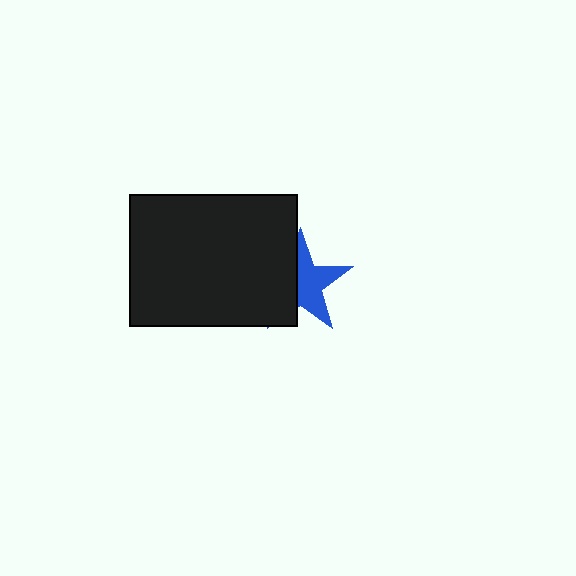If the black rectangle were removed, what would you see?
You would see the complete blue star.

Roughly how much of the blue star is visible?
About half of it is visible (roughly 56%).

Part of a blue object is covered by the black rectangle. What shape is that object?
It is a star.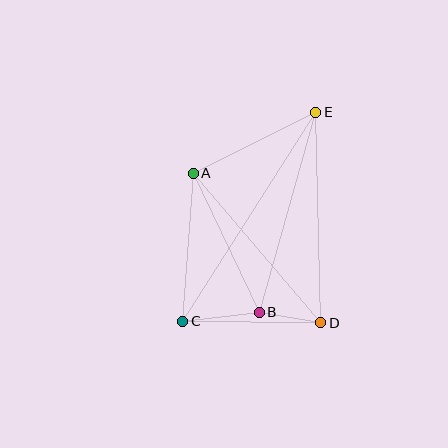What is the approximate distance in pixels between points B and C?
The distance between B and C is approximately 77 pixels.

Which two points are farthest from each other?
Points C and E are farthest from each other.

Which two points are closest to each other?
Points B and D are closest to each other.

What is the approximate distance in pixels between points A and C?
The distance between A and C is approximately 148 pixels.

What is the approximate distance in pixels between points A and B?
The distance between A and B is approximately 154 pixels.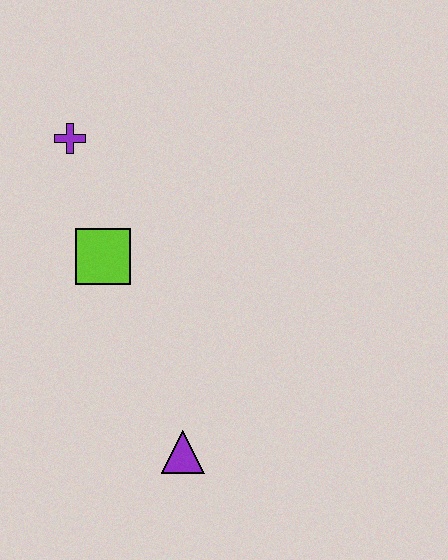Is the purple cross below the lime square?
No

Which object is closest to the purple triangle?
The lime square is closest to the purple triangle.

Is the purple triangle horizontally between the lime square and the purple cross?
No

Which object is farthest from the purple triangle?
The purple cross is farthest from the purple triangle.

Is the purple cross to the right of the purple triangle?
No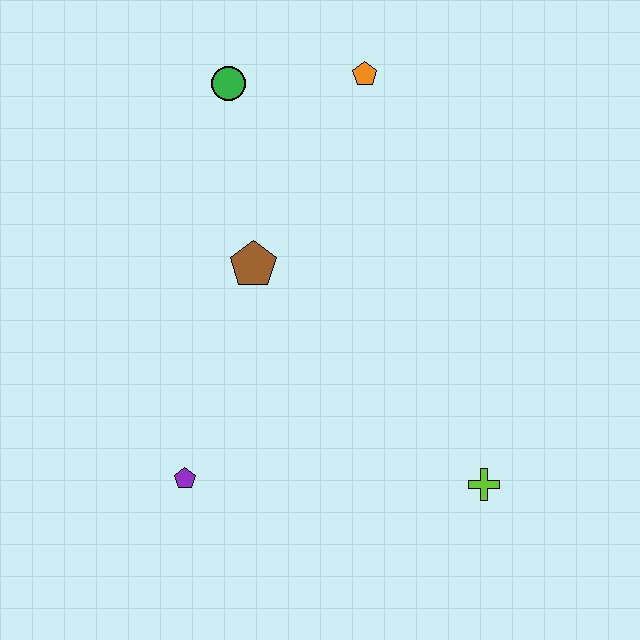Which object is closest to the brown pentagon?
The green circle is closest to the brown pentagon.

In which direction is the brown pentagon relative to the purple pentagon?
The brown pentagon is above the purple pentagon.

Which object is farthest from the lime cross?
The green circle is farthest from the lime cross.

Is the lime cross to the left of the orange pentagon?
No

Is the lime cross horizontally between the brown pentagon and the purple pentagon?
No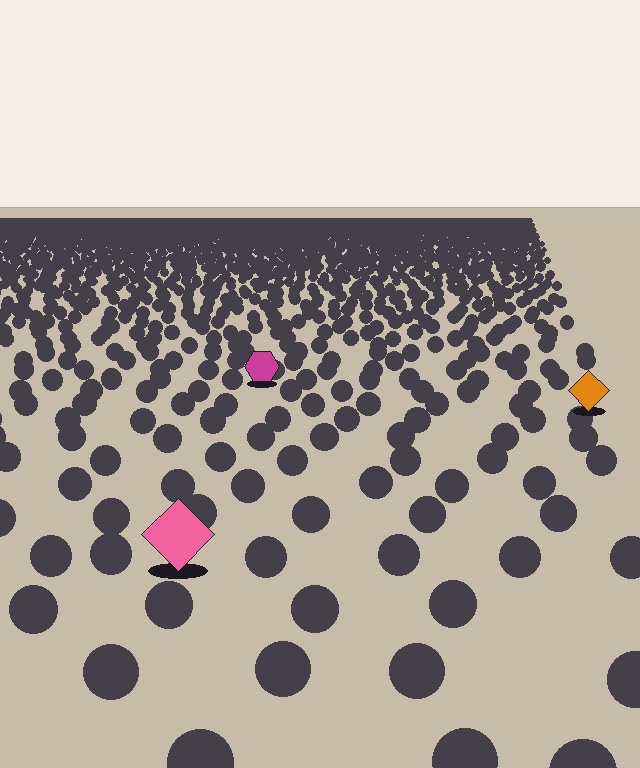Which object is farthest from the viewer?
The magenta hexagon is farthest from the viewer. It appears smaller and the ground texture around it is denser.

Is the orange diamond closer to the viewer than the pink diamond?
No. The pink diamond is closer — you can tell from the texture gradient: the ground texture is coarser near it.